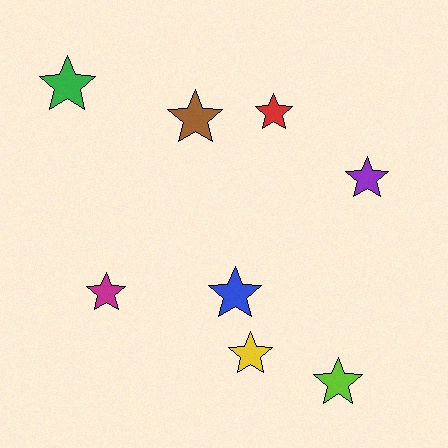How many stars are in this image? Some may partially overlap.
There are 8 stars.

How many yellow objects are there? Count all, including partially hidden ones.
There is 1 yellow object.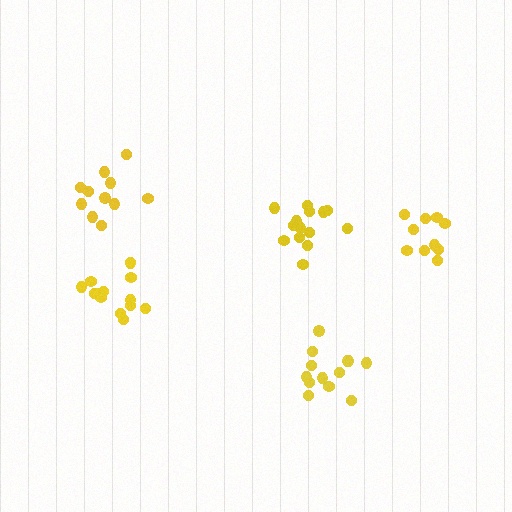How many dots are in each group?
Group 1: 14 dots, Group 2: 14 dots, Group 3: 13 dots, Group 4: 11 dots, Group 5: 10 dots (62 total).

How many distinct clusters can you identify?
There are 5 distinct clusters.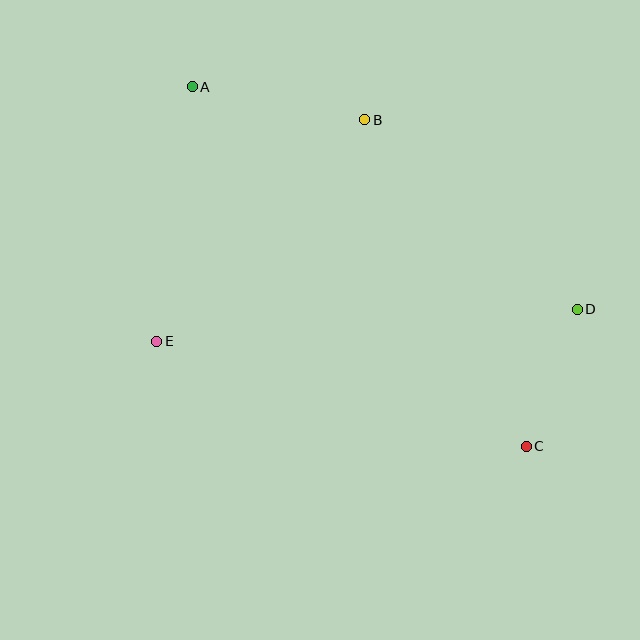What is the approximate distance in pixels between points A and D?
The distance between A and D is approximately 444 pixels.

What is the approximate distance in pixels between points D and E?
The distance between D and E is approximately 422 pixels.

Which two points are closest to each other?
Points C and D are closest to each other.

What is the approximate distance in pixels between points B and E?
The distance between B and E is approximately 304 pixels.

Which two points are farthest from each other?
Points A and C are farthest from each other.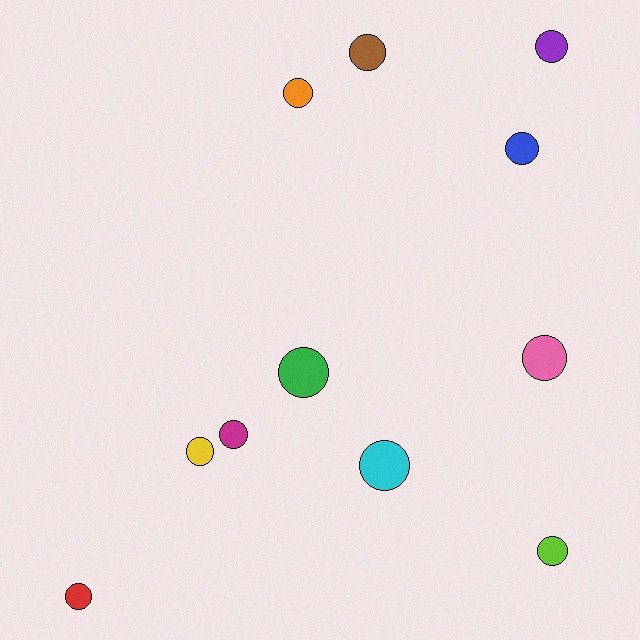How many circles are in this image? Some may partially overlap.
There are 11 circles.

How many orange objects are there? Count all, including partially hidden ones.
There is 1 orange object.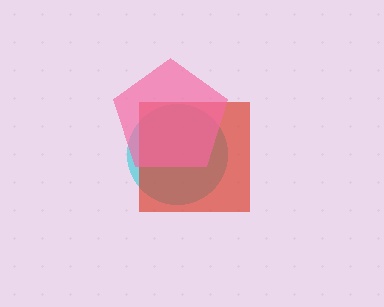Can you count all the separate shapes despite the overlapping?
Yes, there are 3 separate shapes.